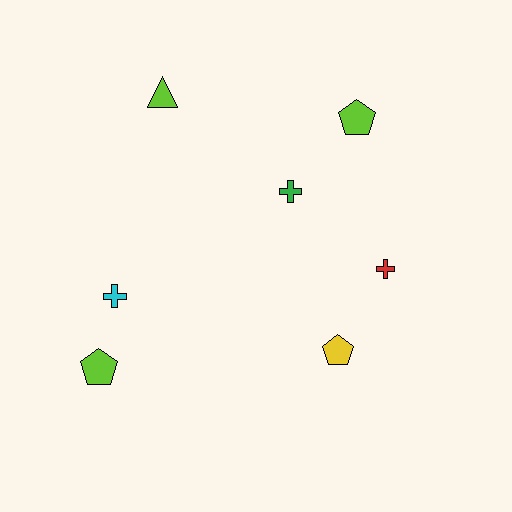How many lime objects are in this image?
There are 3 lime objects.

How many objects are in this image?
There are 7 objects.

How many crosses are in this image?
There are 3 crosses.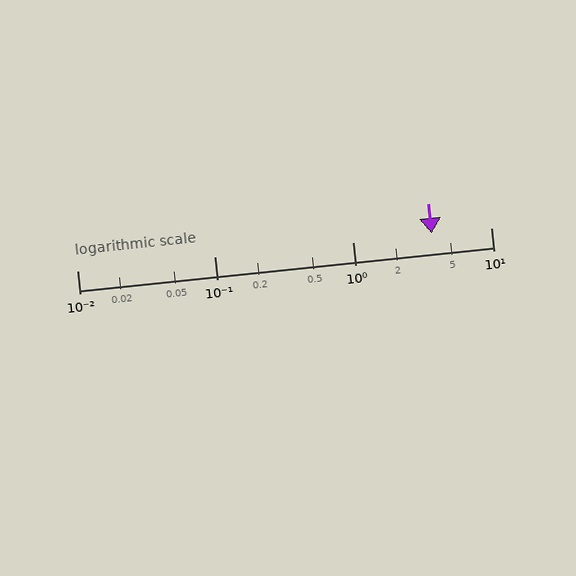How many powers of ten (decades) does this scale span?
The scale spans 3 decades, from 0.01 to 10.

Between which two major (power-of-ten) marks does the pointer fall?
The pointer is between 1 and 10.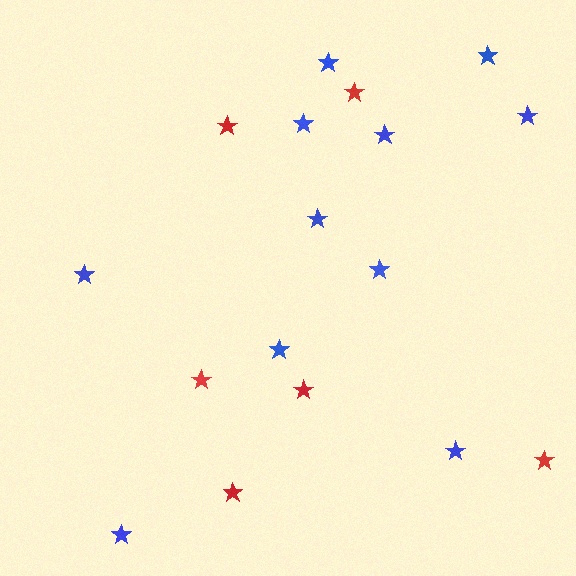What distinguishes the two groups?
There are 2 groups: one group of red stars (6) and one group of blue stars (11).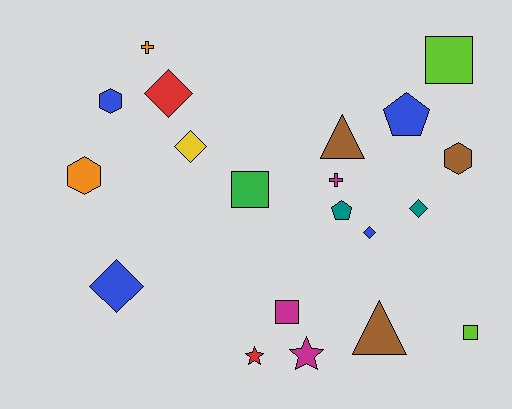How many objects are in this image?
There are 20 objects.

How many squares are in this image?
There are 4 squares.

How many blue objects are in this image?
There are 4 blue objects.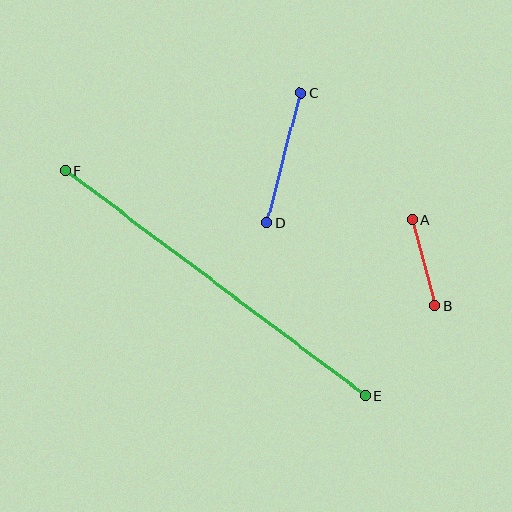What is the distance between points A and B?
The distance is approximately 89 pixels.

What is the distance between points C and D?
The distance is approximately 134 pixels.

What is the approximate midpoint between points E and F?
The midpoint is at approximately (216, 283) pixels.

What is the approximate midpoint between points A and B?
The midpoint is at approximately (424, 263) pixels.